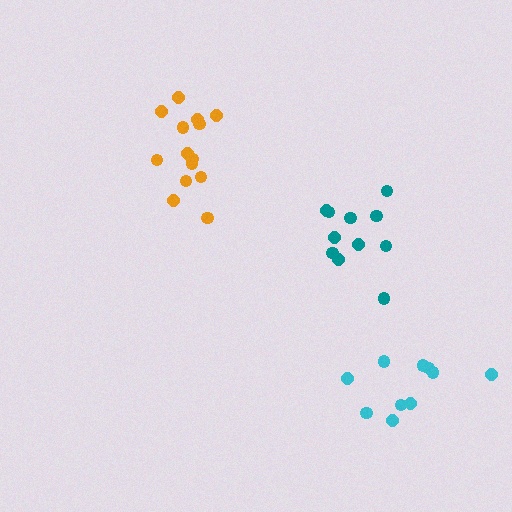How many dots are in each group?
Group 1: 10 dots, Group 2: 14 dots, Group 3: 11 dots (35 total).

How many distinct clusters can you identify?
There are 3 distinct clusters.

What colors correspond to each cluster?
The clusters are colored: cyan, orange, teal.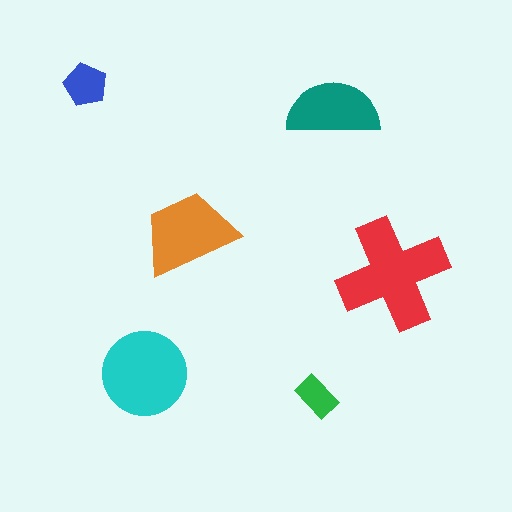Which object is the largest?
The red cross.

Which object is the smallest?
The green rectangle.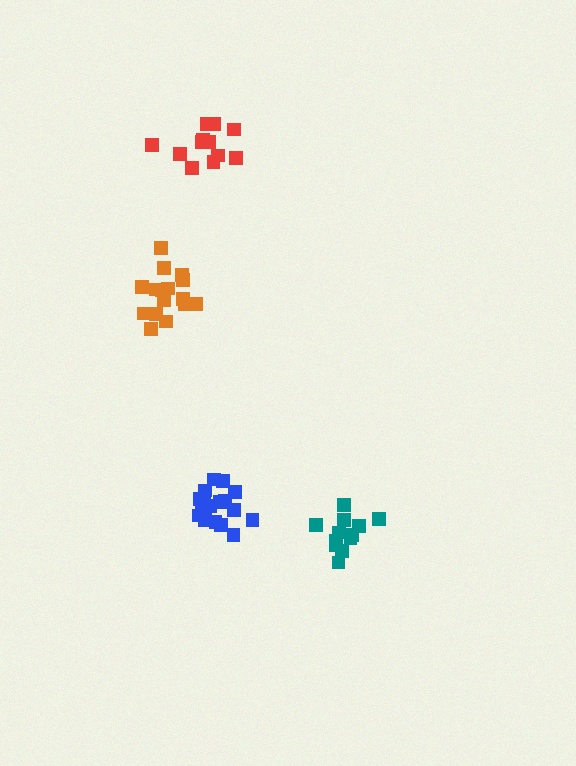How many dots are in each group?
Group 1: 12 dots, Group 2: 12 dots, Group 3: 16 dots, Group 4: 17 dots (57 total).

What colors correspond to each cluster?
The clusters are colored: teal, red, orange, blue.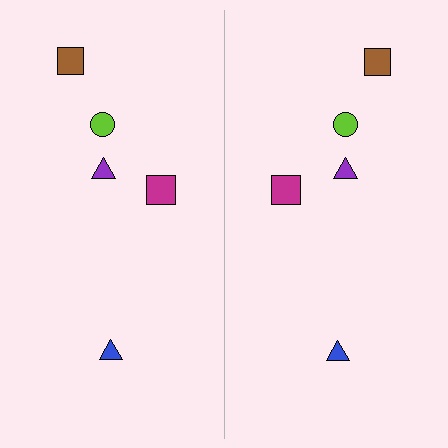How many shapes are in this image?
There are 10 shapes in this image.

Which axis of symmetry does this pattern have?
The pattern has a vertical axis of symmetry running through the center of the image.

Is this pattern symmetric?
Yes, this pattern has bilateral (reflection) symmetry.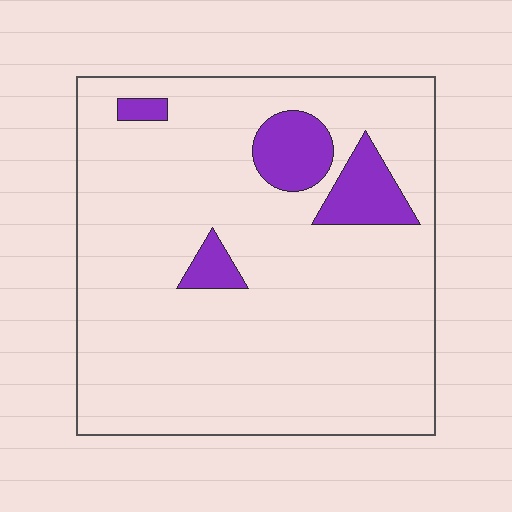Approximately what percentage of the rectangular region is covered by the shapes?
Approximately 10%.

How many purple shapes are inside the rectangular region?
4.